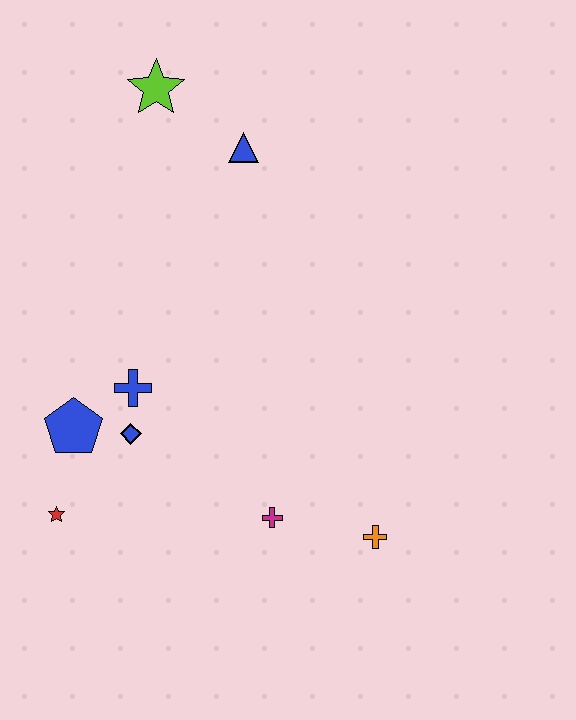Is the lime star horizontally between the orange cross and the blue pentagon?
Yes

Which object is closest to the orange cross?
The magenta cross is closest to the orange cross.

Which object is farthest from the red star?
The lime star is farthest from the red star.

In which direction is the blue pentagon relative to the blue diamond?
The blue pentagon is to the left of the blue diamond.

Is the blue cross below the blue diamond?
No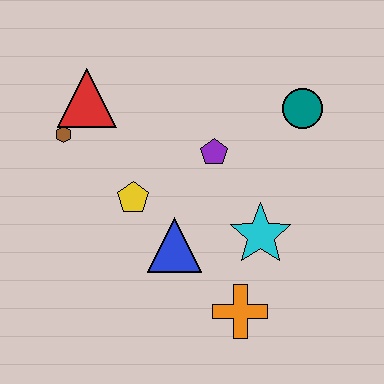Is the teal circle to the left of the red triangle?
No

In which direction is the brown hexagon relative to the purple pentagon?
The brown hexagon is to the left of the purple pentagon.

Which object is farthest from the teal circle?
The brown hexagon is farthest from the teal circle.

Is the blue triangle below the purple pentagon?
Yes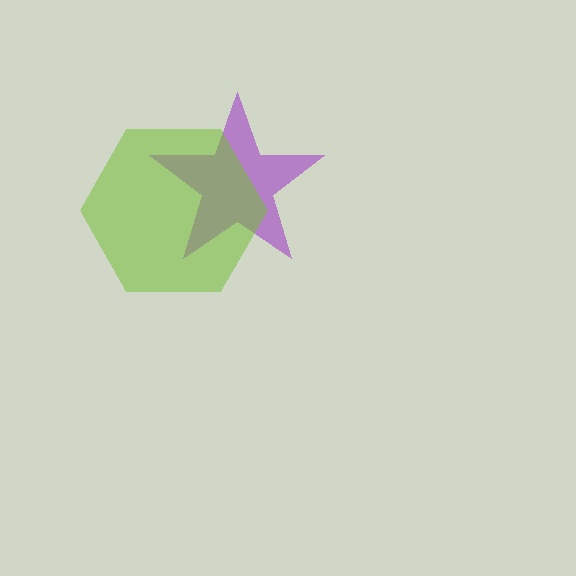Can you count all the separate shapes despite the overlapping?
Yes, there are 2 separate shapes.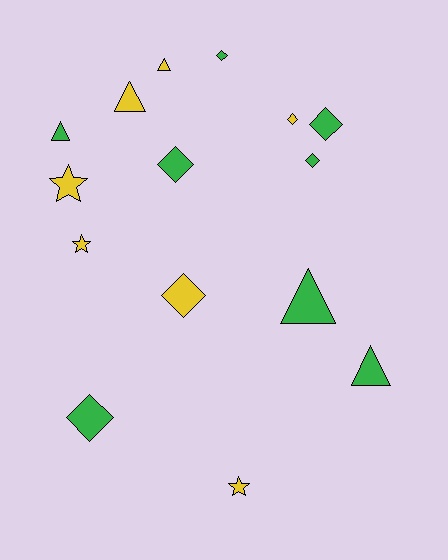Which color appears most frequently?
Green, with 8 objects.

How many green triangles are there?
There are 3 green triangles.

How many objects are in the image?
There are 15 objects.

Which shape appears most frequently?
Diamond, with 7 objects.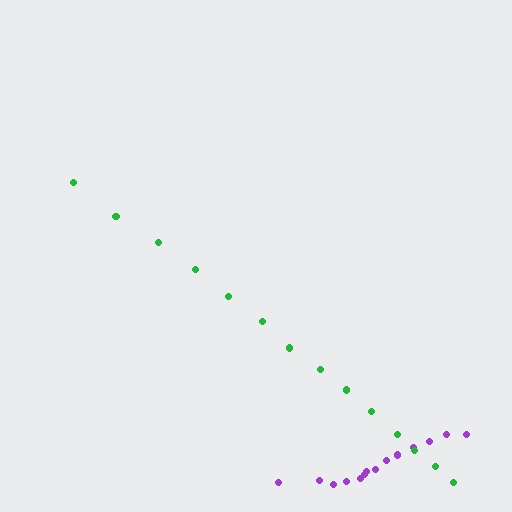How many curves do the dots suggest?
There are 2 distinct paths.